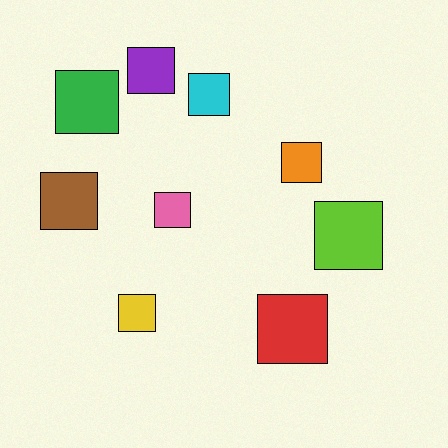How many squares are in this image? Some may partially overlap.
There are 9 squares.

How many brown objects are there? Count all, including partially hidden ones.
There is 1 brown object.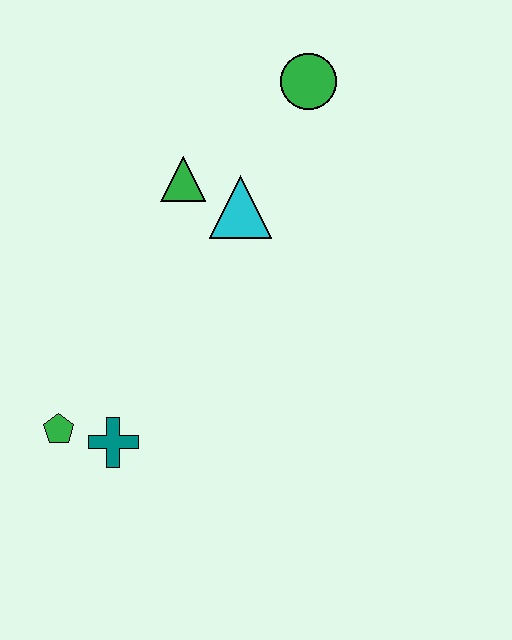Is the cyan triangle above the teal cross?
Yes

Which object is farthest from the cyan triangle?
The green pentagon is farthest from the cyan triangle.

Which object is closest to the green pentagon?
The teal cross is closest to the green pentagon.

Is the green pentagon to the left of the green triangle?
Yes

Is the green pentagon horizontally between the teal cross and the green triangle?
No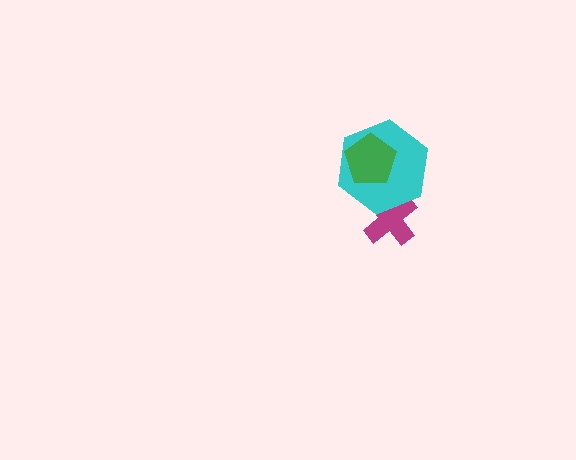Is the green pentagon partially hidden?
No, no other shape covers it.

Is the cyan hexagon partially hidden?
Yes, it is partially covered by another shape.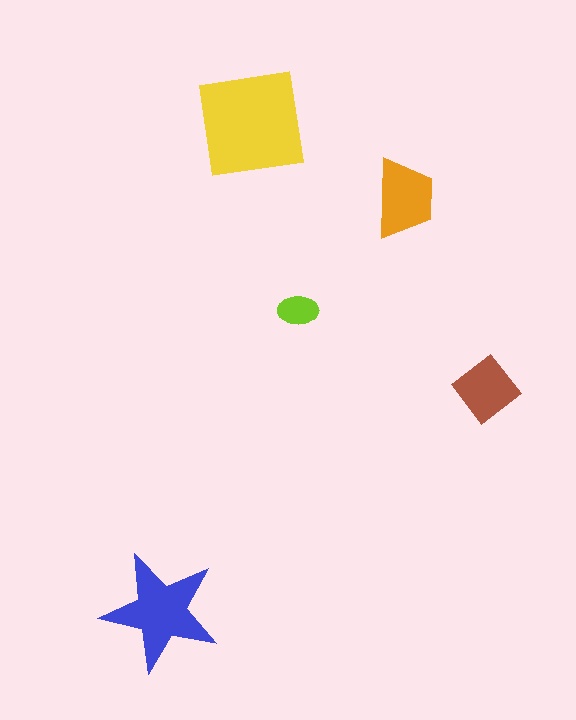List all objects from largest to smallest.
The yellow square, the blue star, the orange trapezoid, the brown diamond, the lime ellipse.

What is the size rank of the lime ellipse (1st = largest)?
5th.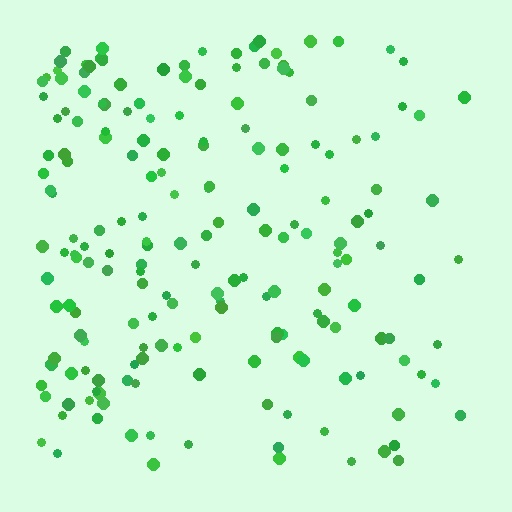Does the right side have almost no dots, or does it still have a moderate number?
Still a moderate number, just noticeably fewer than the left.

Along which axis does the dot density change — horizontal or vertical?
Horizontal.